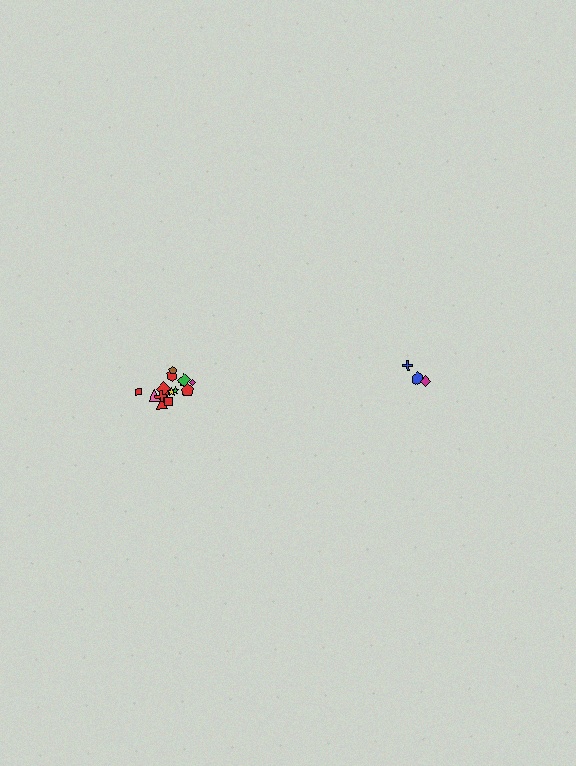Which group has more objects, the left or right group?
The left group.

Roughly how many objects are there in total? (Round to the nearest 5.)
Roughly 20 objects in total.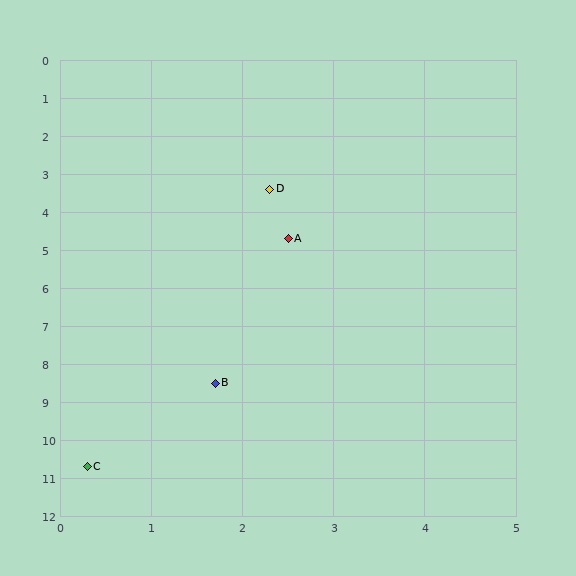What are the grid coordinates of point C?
Point C is at approximately (0.3, 10.7).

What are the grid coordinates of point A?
Point A is at approximately (2.5, 4.7).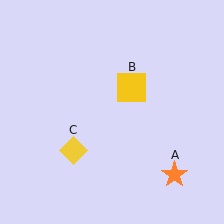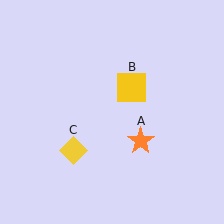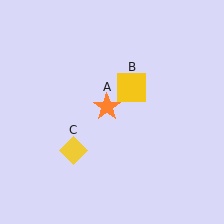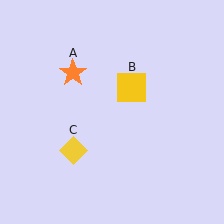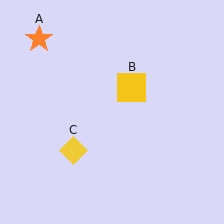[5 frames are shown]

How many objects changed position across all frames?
1 object changed position: orange star (object A).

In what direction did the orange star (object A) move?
The orange star (object A) moved up and to the left.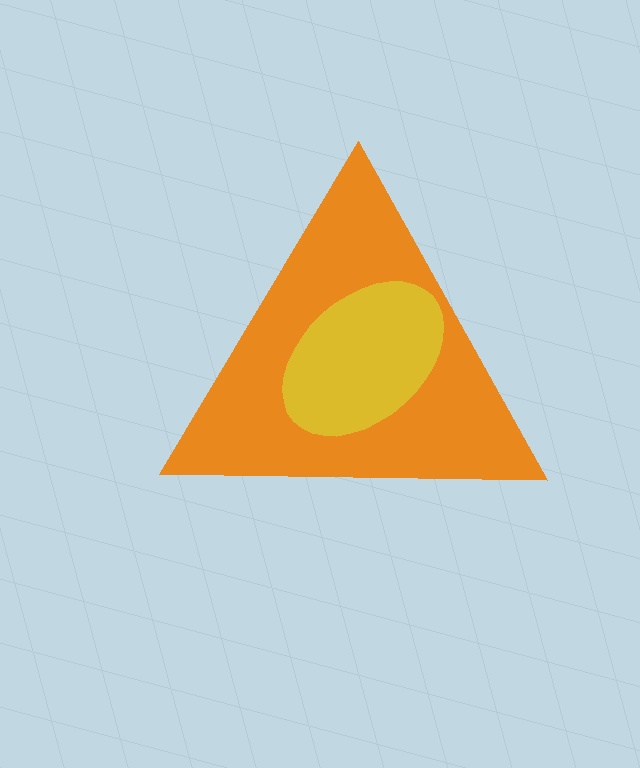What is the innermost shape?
The yellow ellipse.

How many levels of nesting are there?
2.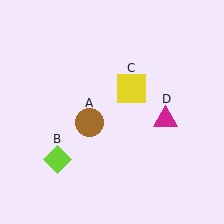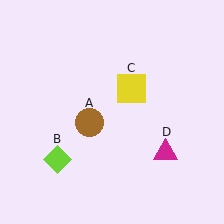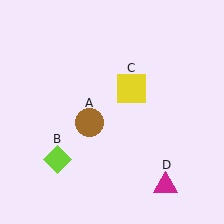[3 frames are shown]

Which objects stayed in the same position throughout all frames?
Brown circle (object A) and lime diamond (object B) and yellow square (object C) remained stationary.